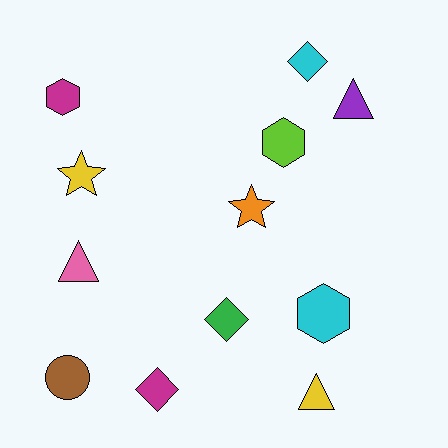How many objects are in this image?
There are 12 objects.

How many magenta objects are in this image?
There are 2 magenta objects.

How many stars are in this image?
There are 2 stars.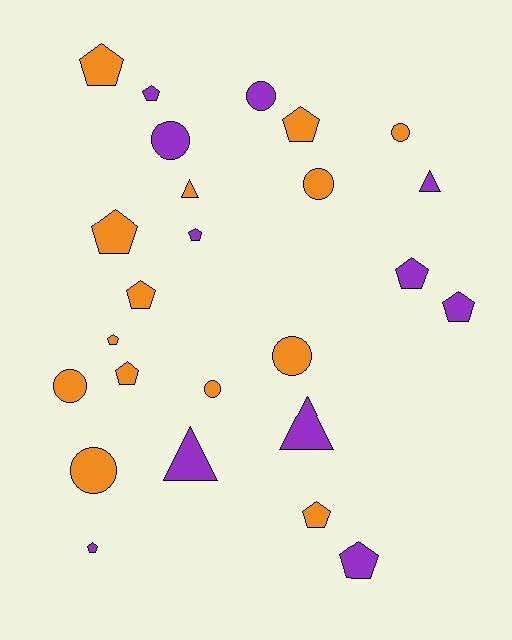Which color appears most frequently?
Orange, with 14 objects.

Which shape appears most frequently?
Pentagon, with 13 objects.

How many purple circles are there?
There are 2 purple circles.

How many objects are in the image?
There are 25 objects.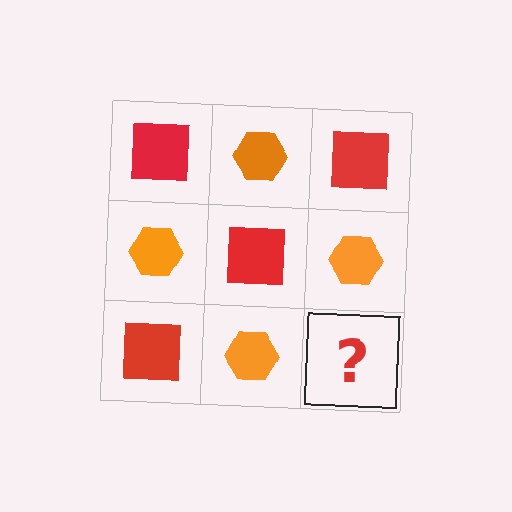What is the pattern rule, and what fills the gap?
The rule is that it alternates red square and orange hexagon in a checkerboard pattern. The gap should be filled with a red square.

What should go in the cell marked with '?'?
The missing cell should contain a red square.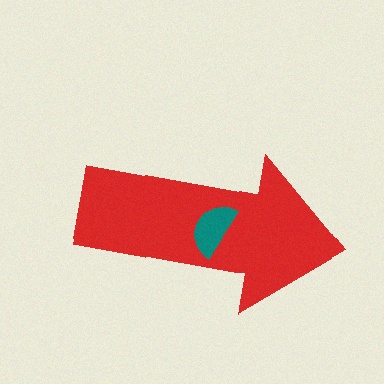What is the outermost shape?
The red arrow.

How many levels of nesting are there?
2.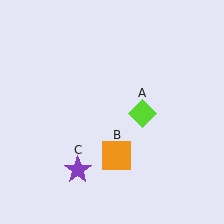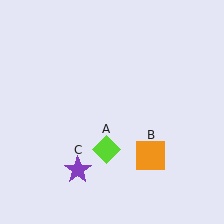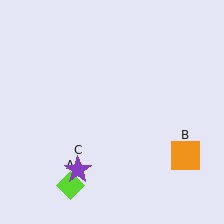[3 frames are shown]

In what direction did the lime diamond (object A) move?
The lime diamond (object A) moved down and to the left.